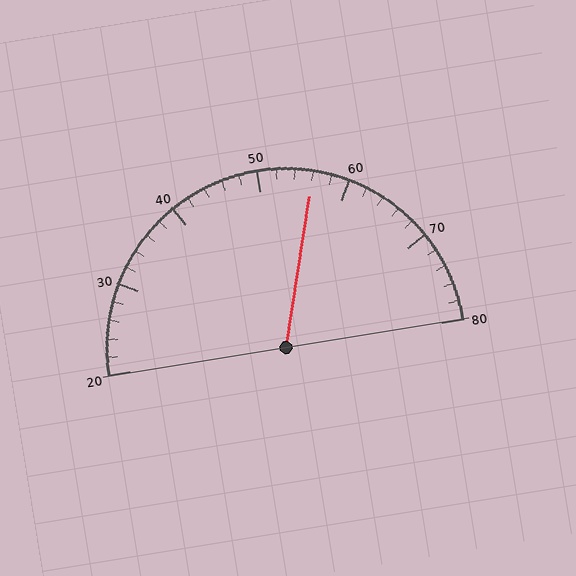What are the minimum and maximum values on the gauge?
The gauge ranges from 20 to 80.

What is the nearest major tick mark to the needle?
The nearest major tick mark is 60.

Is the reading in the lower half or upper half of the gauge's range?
The reading is in the upper half of the range (20 to 80).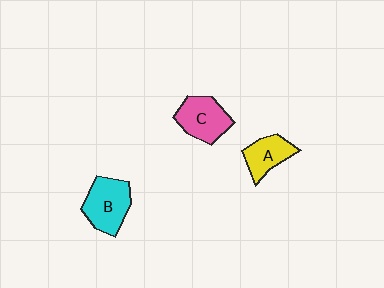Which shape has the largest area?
Shape B (cyan).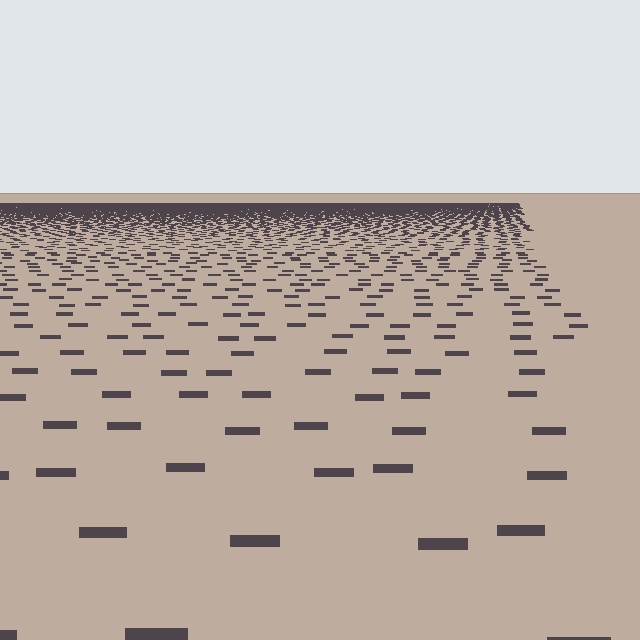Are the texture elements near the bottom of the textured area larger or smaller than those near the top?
Larger. Near the bottom, elements are closer to the viewer and appear at a bigger on-screen size.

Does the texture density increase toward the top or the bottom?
Density increases toward the top.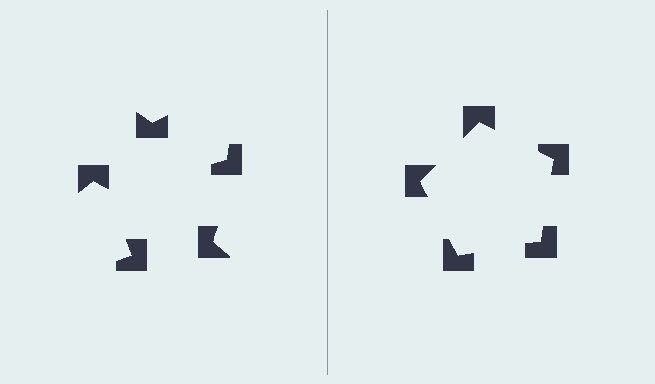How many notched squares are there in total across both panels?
10 — 5 on each side.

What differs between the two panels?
The notched squares are positioned identically on both sides; only the wedge orientations differ. On the right they align to a pentagon; on the left they are misaligned.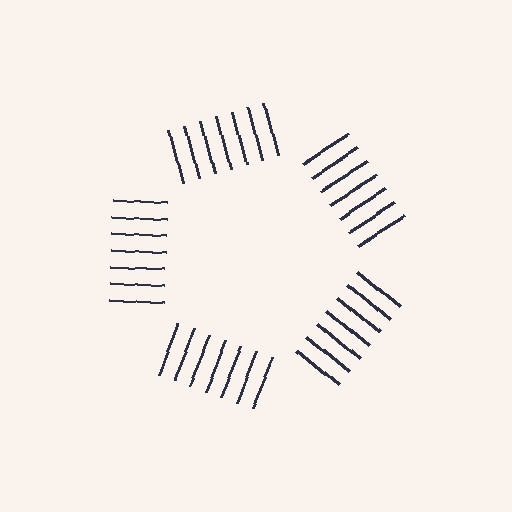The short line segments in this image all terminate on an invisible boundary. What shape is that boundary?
An illusory pentagon — the line segments terminate on its edges but no continuous stroke is drawn.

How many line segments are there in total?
35 — 7 along each of the 5 edges.